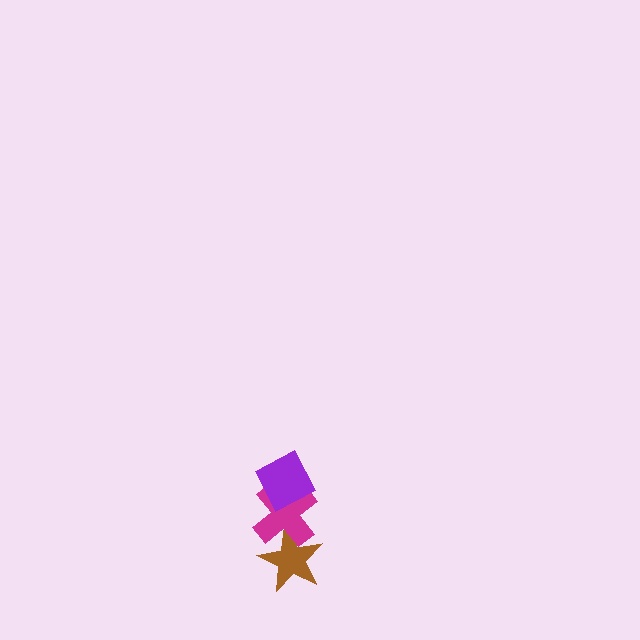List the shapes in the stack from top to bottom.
From top to bottom: the purple diamond, the magenta cross, the brown star.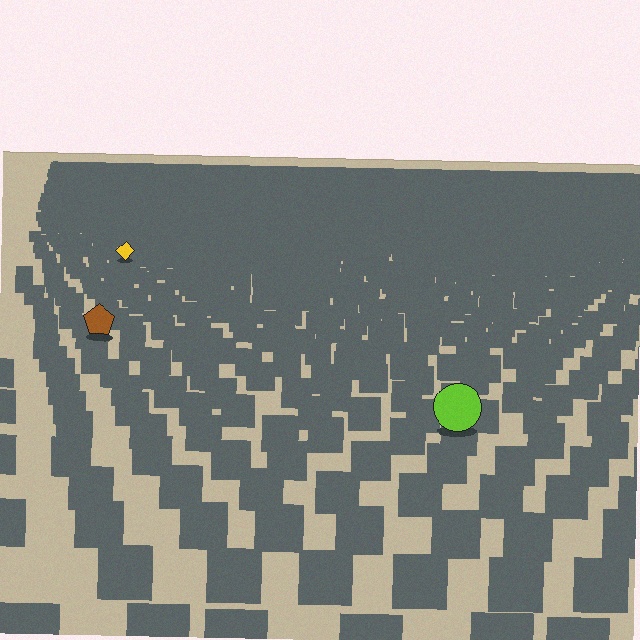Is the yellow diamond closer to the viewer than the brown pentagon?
No. The brown pentagon is closer — you can tell from the texture gradient: the ground texture is coarser near it.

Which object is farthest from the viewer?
The yellow diamond is farthest from the viewer. It appears smaller and the ground texture around it is denser.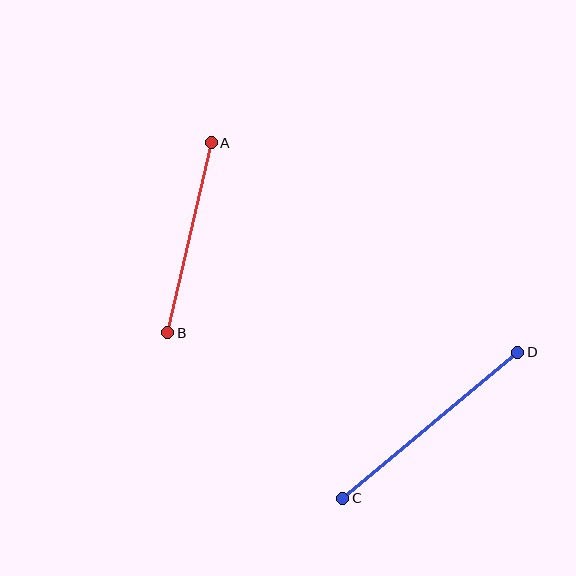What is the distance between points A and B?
The distance is approximately 195 pixels.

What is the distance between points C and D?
The distance is approximately 228 pixels.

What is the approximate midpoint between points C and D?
The midpoint is at approximately (430, 425) pixels.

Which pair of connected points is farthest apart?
Points C and D are farthest apart.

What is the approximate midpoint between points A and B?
The midpoint is at approximately (189, 238) pixels.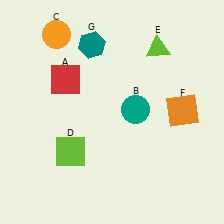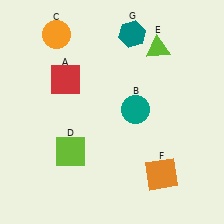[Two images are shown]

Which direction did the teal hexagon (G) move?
The teal hexagon (G) moved right.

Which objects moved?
The objects that moved are: the orange square (F), the teal hexagon (G).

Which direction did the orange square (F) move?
The orange square (F) moved down.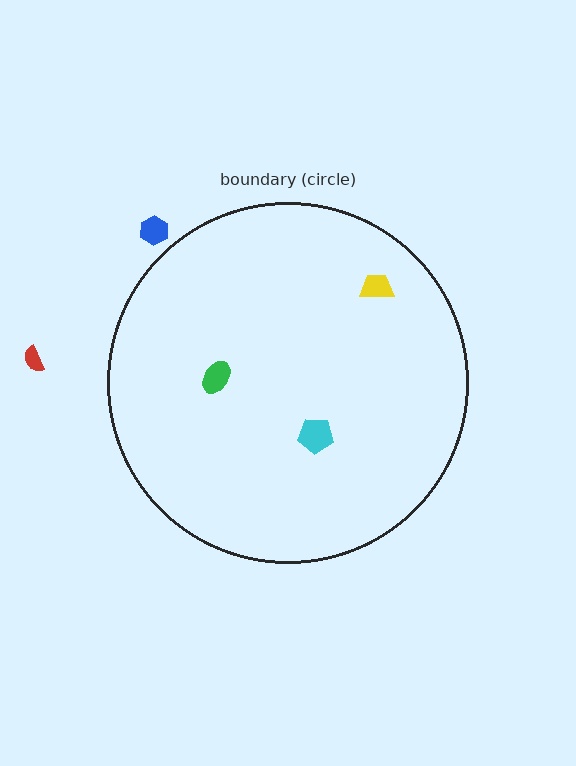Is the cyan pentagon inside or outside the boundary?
Inside.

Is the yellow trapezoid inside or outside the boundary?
Inside.